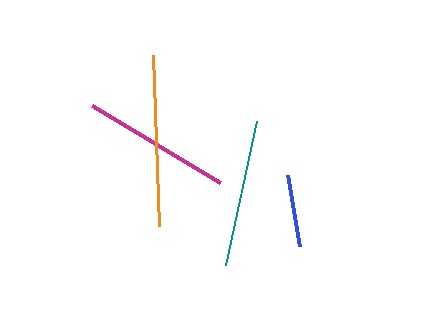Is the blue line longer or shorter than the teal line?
The teal line is longer than the blue line.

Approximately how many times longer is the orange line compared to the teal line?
The orange line is approximately 1.2 times the length of the teal line.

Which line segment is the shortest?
The blue line is the shortest at approximately 72 pixels.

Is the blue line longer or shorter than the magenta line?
The magenta line is longer than the blue line.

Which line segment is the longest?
The orange line is the longest at approximately 172 pixels.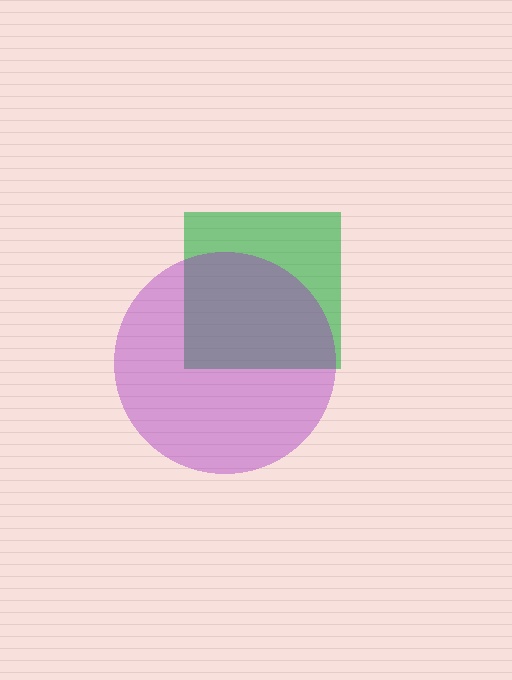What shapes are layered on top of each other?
The layered shapes are: a green square, a purple circle.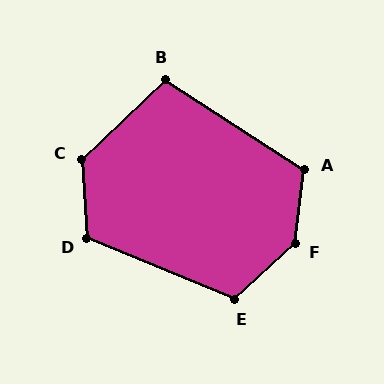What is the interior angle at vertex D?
Approximately 116 degrees (obtuse).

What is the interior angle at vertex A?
Approximately 115 degrees (obtuse).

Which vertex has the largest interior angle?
F, at approximately 140 degrees.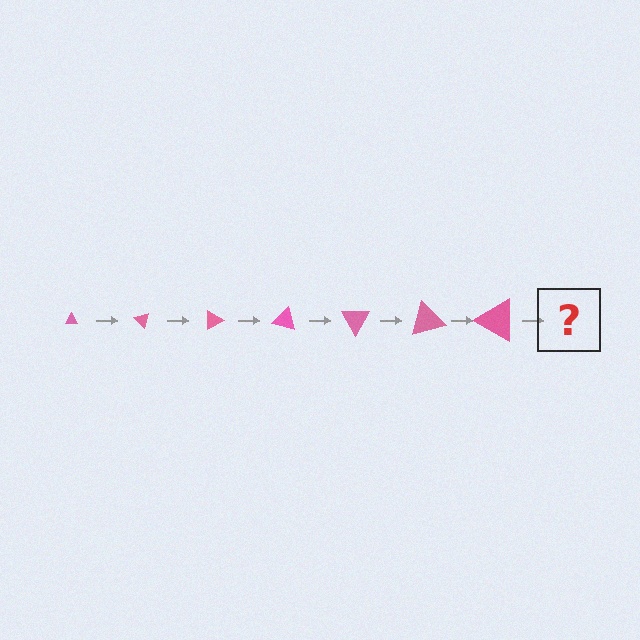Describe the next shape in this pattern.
It should be a triangle, larger than the previous one and rotated 315 degrees from the start.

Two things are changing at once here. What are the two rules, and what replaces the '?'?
The two rules are that the triangle grows larger each step and it rotates 45 degrees each step. The '?' should be a triangle, larger than the previous one and rotated 315 degrees from the start.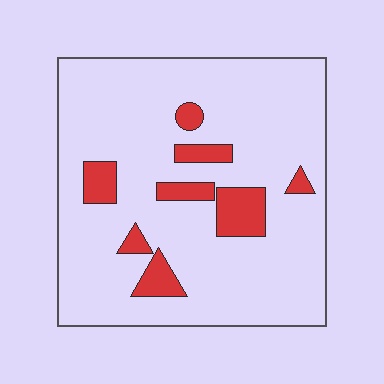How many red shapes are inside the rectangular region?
8.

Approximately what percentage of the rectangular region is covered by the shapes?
Approximately 15%.